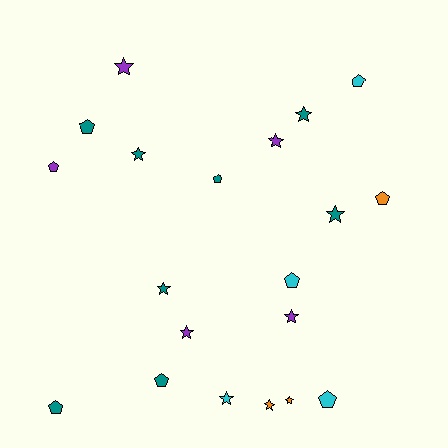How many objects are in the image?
There are 20 objects.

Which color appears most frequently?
Teal, with 8 objects.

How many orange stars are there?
There are 2 orange stars.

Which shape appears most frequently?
Star, with 11 objects.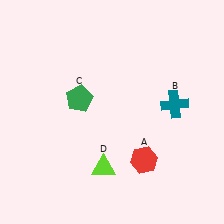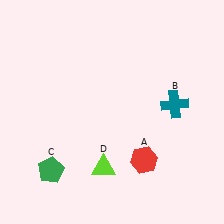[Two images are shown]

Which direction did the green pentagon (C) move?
The green pentagon (C) moved down.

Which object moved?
The green pentagon (C) moved down.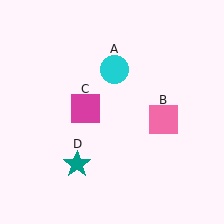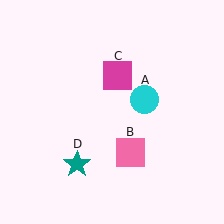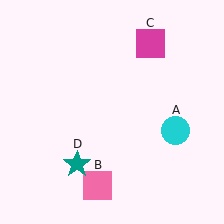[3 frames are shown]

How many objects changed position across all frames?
3 objects changed position: cyan circle (object A), pink square (object B), magenta square (object C).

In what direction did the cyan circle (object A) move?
The cyan circle (object A) moved down and to the right.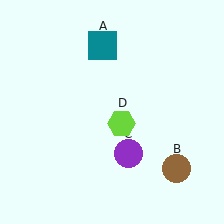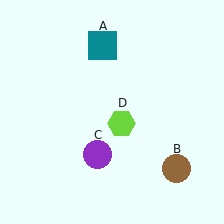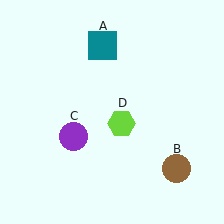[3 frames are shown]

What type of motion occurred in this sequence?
The purple circle (object C) rotated clockwise around the center of the scene.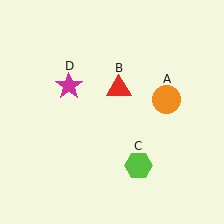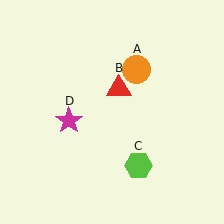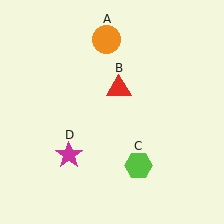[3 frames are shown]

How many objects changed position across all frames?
2 objects changed position: orange circle (object A), magenta star (object D).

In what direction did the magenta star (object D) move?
The magenta star (object D) moved down.